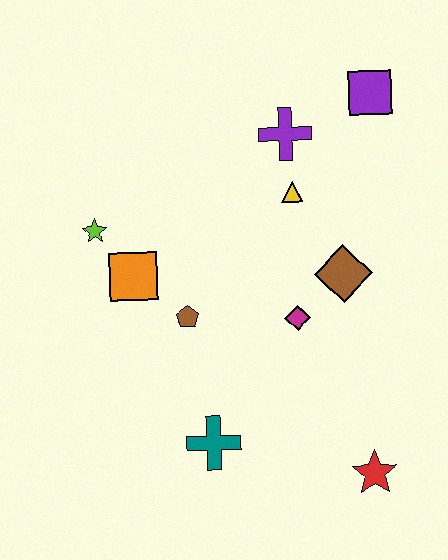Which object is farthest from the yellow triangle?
The red star is farthest from the yellow triangle.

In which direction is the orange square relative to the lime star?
The orange square is below the lime star.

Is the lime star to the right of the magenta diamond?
No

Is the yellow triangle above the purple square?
No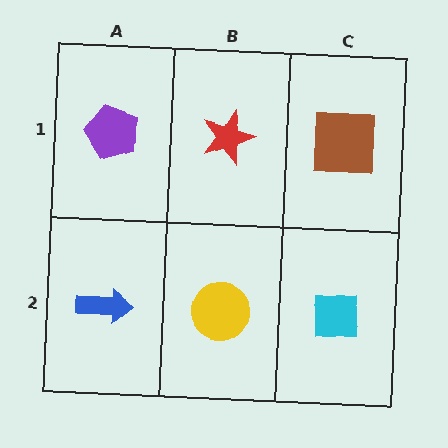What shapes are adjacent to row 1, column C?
A cyan square (row 2, column C), a red star (row 1, column B).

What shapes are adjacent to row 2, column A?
A purple pentagon (row 1, column A), a yellow circle (row 2, column B).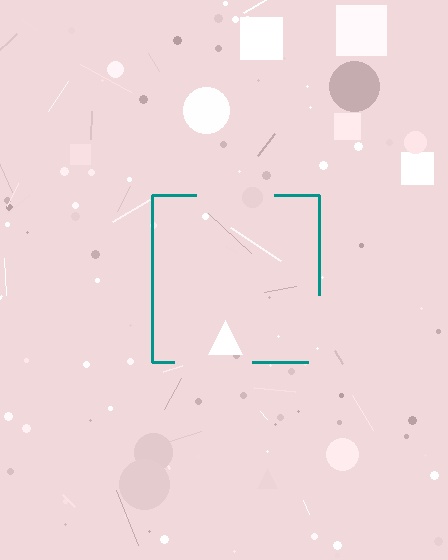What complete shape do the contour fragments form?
The contour fragments form a square.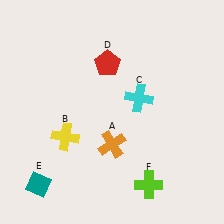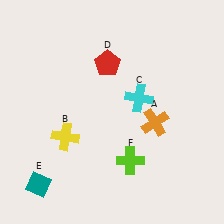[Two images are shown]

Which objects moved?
The objects that moved are: the orange cross (A), the lime cross (F).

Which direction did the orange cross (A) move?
The orange cross (A) moved right.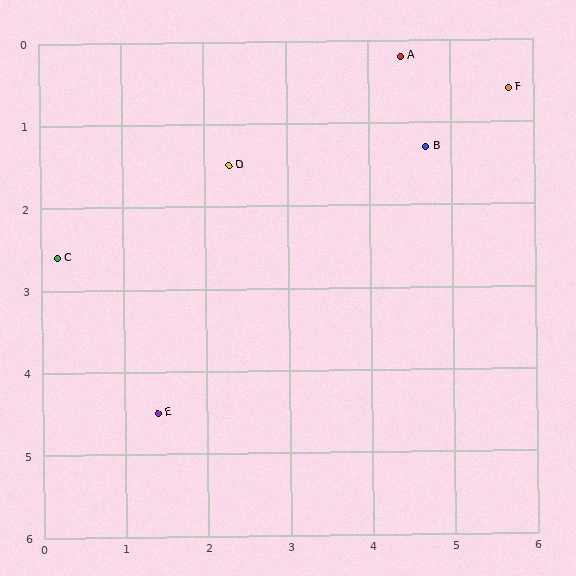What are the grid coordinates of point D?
Point D is at approximately (2.3, 1.5).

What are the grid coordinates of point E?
Point E is at approximately (1.4, 4.5).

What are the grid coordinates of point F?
Point F is at approximately (5.7, 0.6).